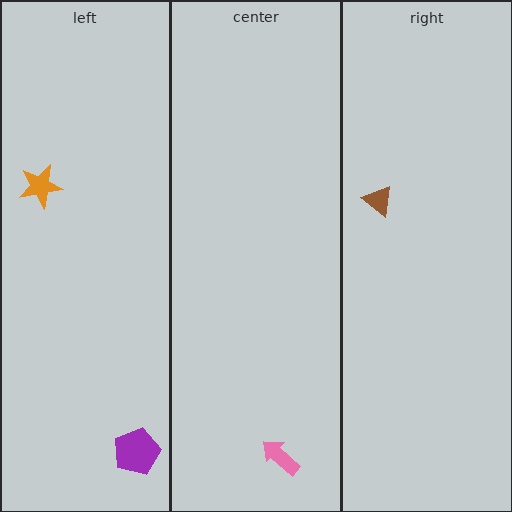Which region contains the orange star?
The left region.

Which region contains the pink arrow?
The center region.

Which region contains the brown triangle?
The right region.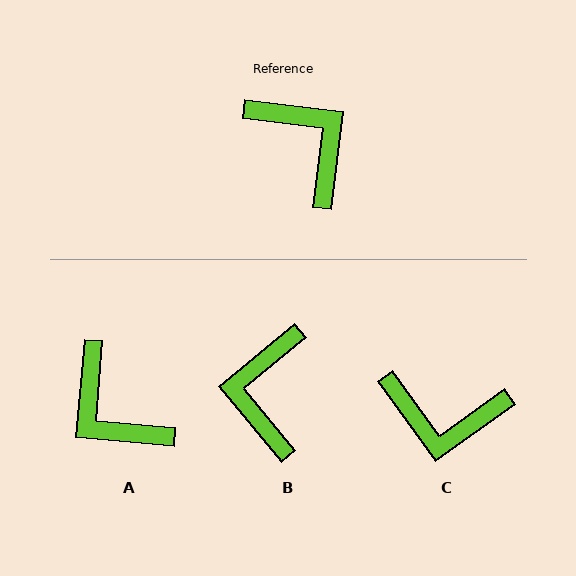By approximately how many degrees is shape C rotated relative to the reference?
Approximately 137 degrees clockwise.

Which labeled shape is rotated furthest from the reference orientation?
A, about 178 degrees away.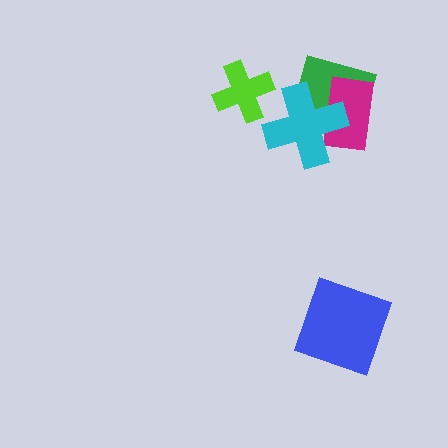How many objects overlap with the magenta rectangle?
2 objects overlap with the magenta rectangle.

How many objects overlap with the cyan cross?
2 objects overlap with the cyan cross.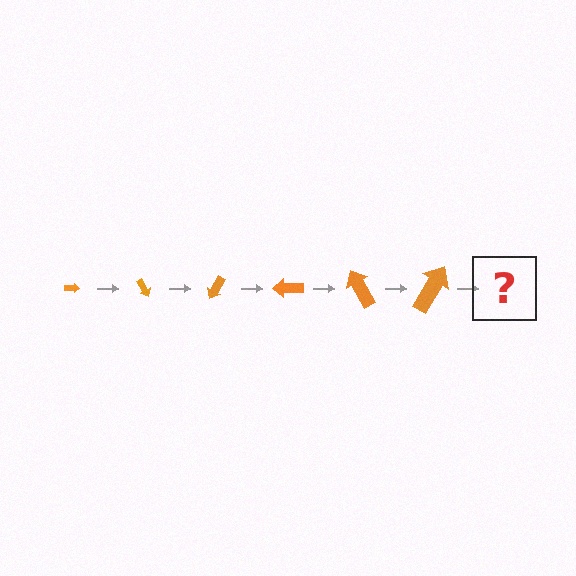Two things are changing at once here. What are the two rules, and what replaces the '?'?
The two rules are that the arrow grows larger each step and it rotates 60 degrees each step. The '?' should be an arrow, larger than the previous one and rotated 360 degrees from the start.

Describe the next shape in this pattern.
It should be an arrow, larger than the previous one and rotated 360 degrees from the start.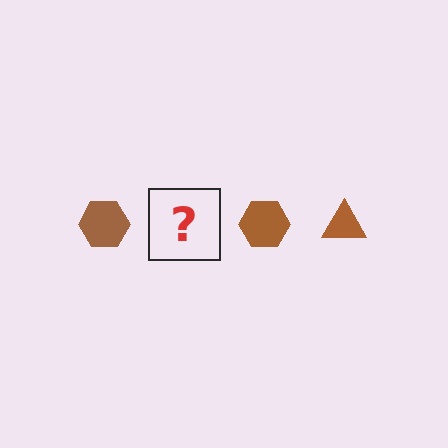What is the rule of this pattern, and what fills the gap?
The rule is that the pattern cycles through hexagon, triangle shapes in brown. The gap should be filled with a brown triangle.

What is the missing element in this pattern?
The missing element is a brown triangle.